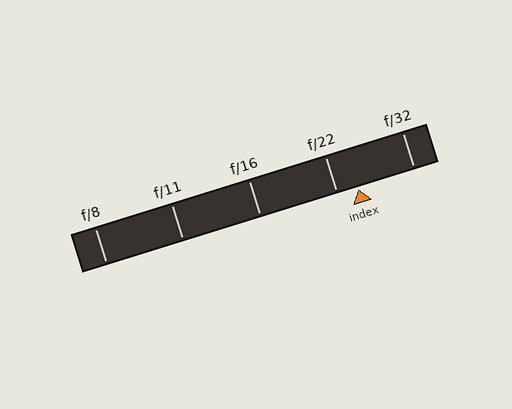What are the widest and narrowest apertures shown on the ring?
The widest aperture shown is f/8 and the narrowest is f/32.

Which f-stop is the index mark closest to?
The index mark is closest to f/22.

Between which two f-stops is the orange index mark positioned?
The index mark is between f/22 and f/32.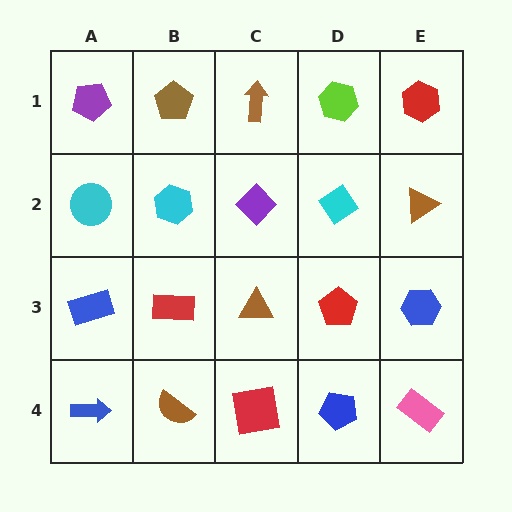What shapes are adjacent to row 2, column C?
A brown arrow (row 1, column C), a brown triangle (row 3, column C), a cyan hexagon (row 2, column B), a cyan diamond (row 2, column D).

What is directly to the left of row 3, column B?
A blue rectangle.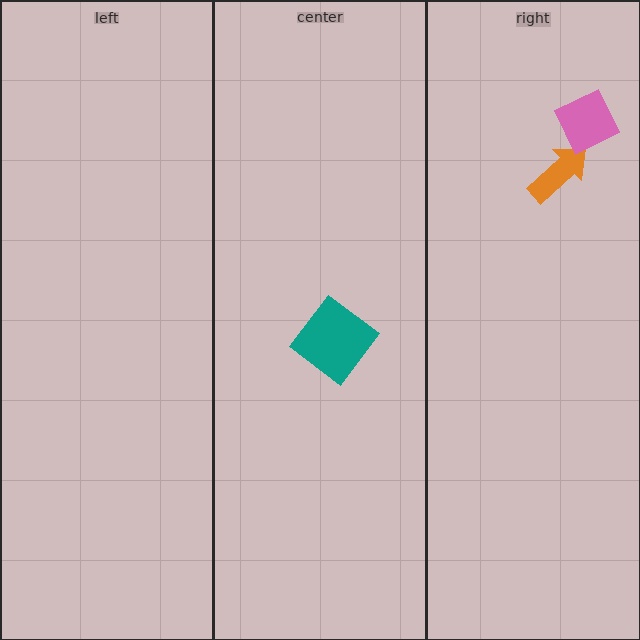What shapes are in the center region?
The teal diamond.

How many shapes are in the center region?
1.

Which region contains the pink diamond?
The right region.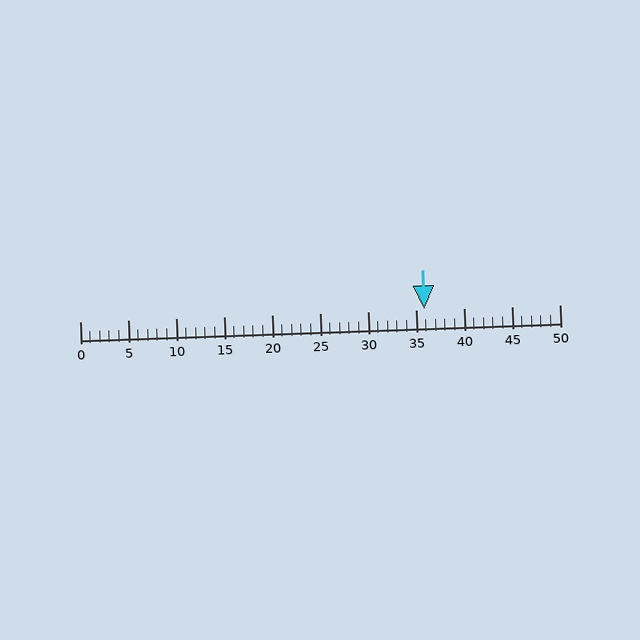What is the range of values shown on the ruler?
The ruler shows values from 0 to 50.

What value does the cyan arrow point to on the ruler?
The cyan arrow points to approximately 36.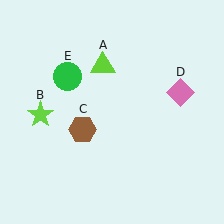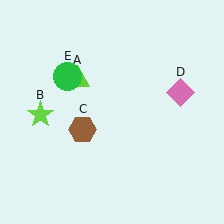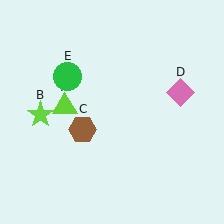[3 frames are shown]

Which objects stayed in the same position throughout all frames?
Lime star (object B) and brown hexagon (object C) and pink diamond (object D) and green circle (object E) remained stationary.